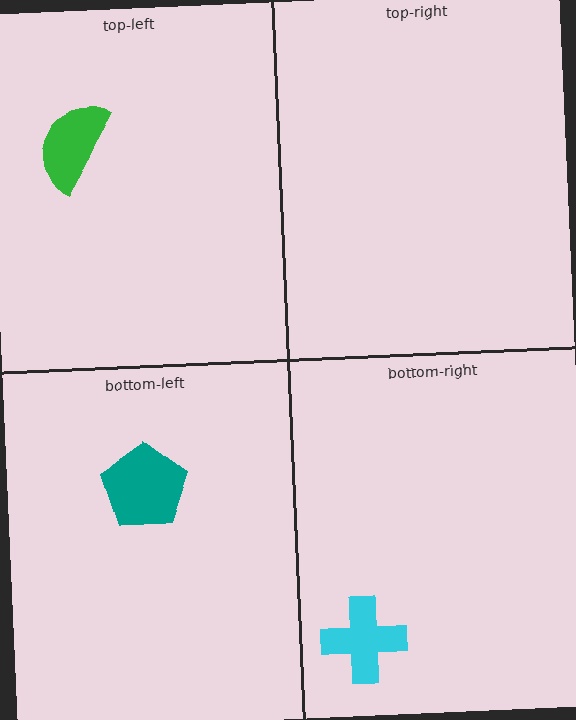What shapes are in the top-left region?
The green semicircle.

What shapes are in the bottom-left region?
The teal pentagon.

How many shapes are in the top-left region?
1.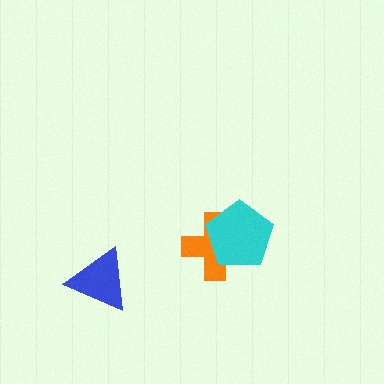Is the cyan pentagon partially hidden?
No, no other shape covers it.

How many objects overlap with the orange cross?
1 object overlaps with the orange cross.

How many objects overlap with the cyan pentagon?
1 object overlaps with the cyan pentagon.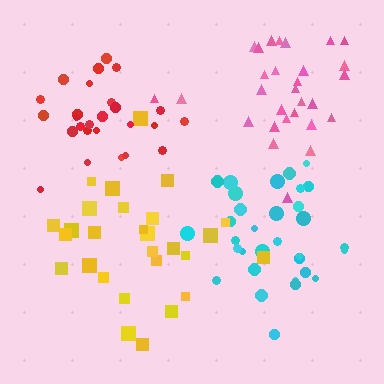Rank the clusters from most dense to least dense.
red, cyan, pink, yellow.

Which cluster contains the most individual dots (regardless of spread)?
Cyan (32).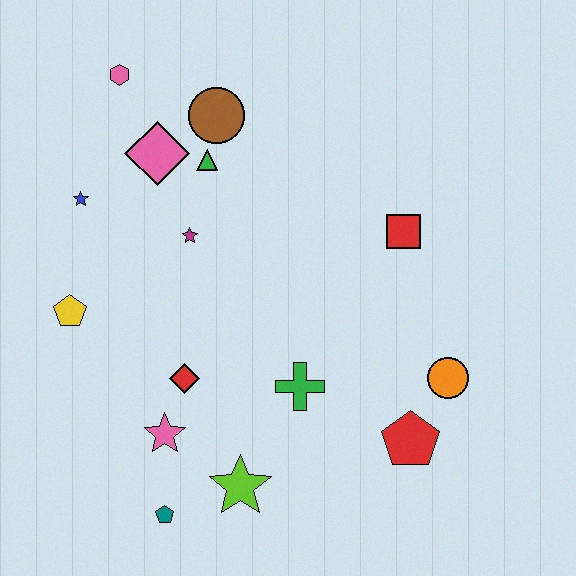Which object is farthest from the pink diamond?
The red pentagon is farthest from the pink diamond.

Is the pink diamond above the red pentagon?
Yes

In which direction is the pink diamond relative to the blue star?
The pink diamond is to the right of the blue star.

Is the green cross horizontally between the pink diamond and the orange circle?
Yes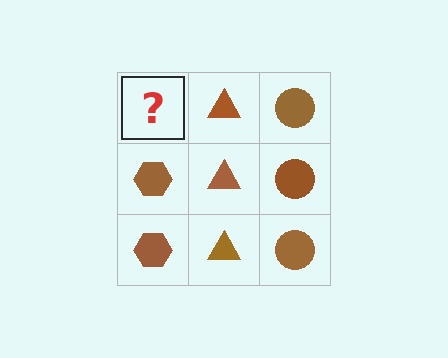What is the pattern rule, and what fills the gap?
The rule is that each column has a consistent shape. The gap should be filled with a brown hexagon.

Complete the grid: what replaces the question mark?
The question mark should be replaced with a brown hexagon.